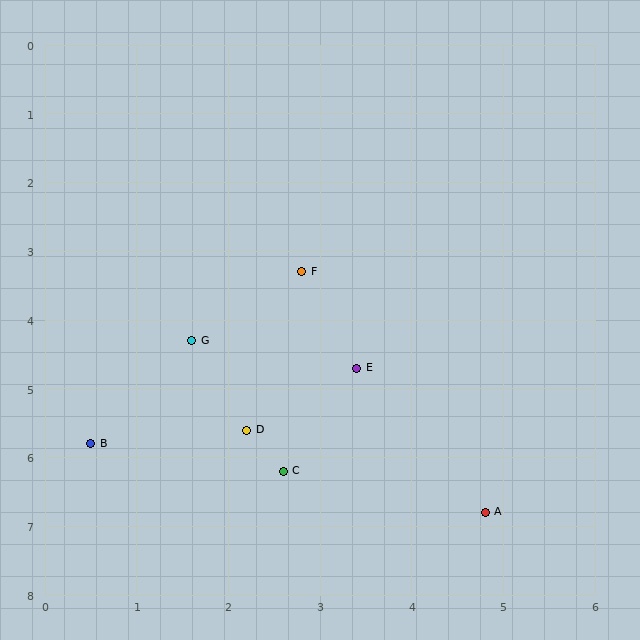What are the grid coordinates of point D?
Point D is at approximately (2.2, 5.6).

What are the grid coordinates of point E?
Point E is at approximately (3.4, 4.7).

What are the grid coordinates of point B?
Point B is at approximately (0.5, 5.8).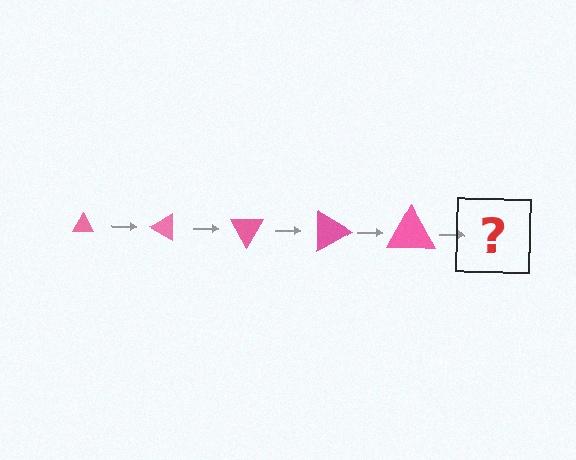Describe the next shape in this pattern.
It should be a triangle, larger than the previous one and rotated 150 degrees from the start.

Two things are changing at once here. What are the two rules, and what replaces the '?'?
The two rules are that the triangle grows larger each step and it rotates 30 degrees each step. The '?' should be a triangle, larger than the previous one and rotated 150 degrees from the start.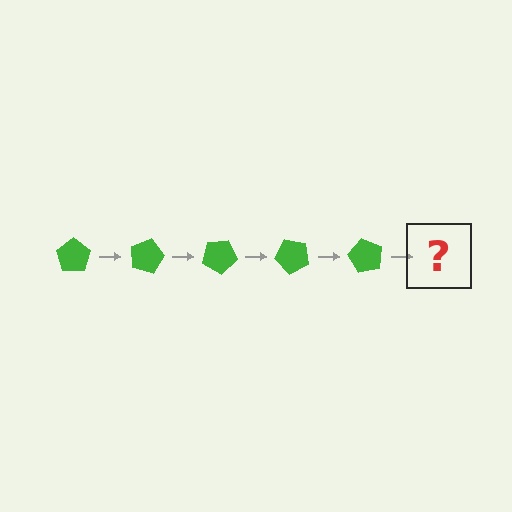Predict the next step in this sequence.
The next step is a green pentagon rotated 75 degrees.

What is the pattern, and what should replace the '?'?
The pattern is that the pentagon rotates 15 degrees each step. The '?' should be a green pentagon rotated 75 degrees.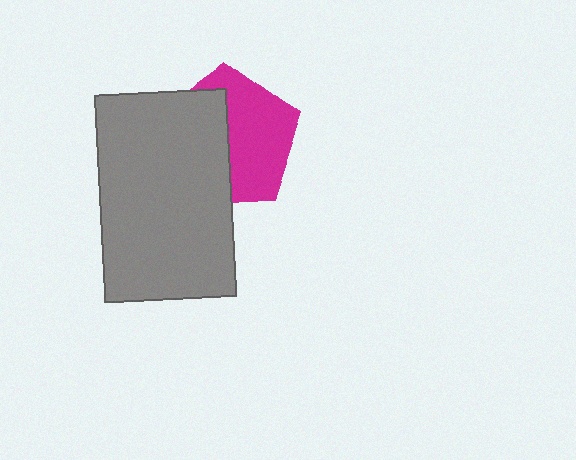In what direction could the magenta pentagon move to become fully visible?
The magenta pentagon could move right. That would shift it out from behind the gray rectangle entirely.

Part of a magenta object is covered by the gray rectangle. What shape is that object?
It is a pentagon.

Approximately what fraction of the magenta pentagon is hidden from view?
Roughly 48% of the magenta pentagon is hidden behind the gray rectangle.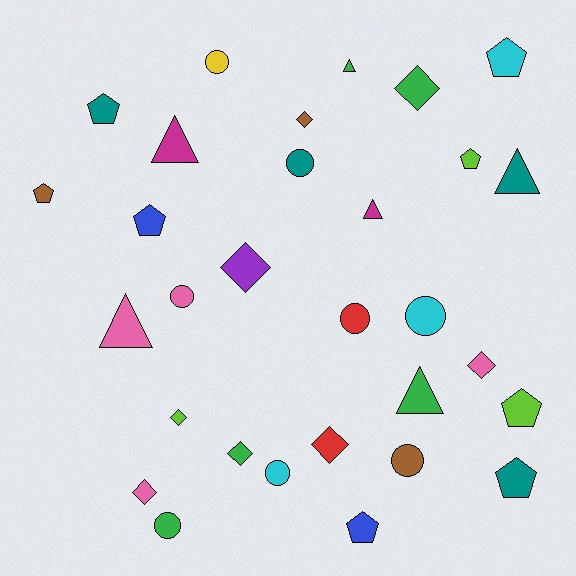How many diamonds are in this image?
There are 8 diamonds.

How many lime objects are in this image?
There are 3 lime objects.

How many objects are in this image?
There are 30 objects.